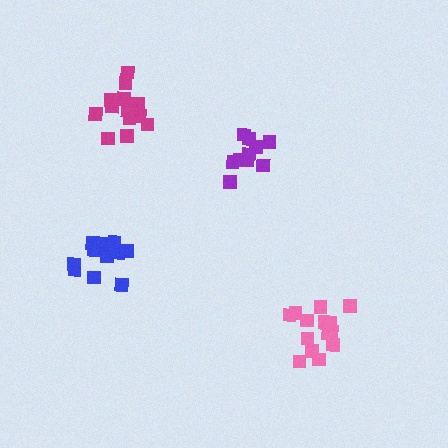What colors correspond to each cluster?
The clusters are colored: purple, pink, magenta, blue.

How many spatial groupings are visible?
There are 4 spatial groupings.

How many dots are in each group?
Group 1: 10 dots, Group 2: 15 dots, Group 3: 15 dots, Group 4: 13 dots (53 total).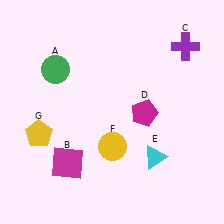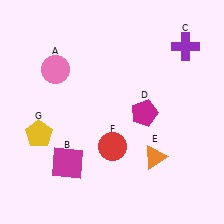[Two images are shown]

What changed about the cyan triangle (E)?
In Image 1, E is cyan. In Image 2, it changed to orange.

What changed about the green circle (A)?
In Image 1, A is green. In Image 2, it changed to pink.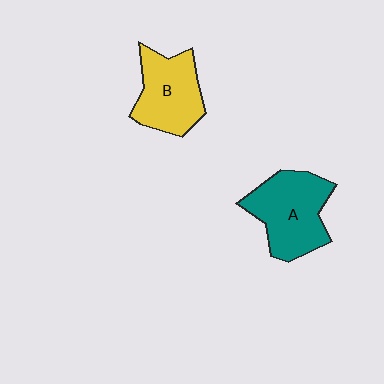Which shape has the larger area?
Shape A (teal).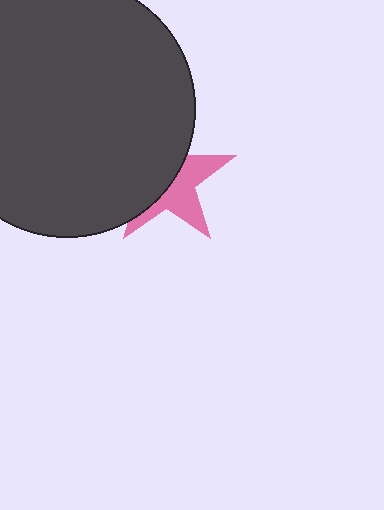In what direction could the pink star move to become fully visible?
The pink star could move right. That would shift it out from behind the dark gray circle entirely.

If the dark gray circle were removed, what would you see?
You would see the complete pink star.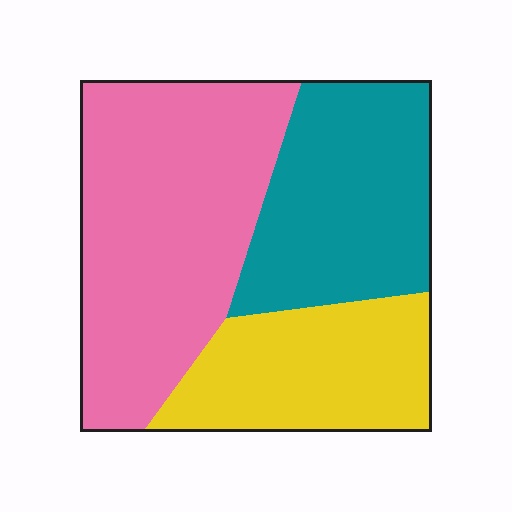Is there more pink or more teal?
Pink.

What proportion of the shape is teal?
Teal covers about 30% of the shape.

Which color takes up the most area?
Pink, at roughly 45%.